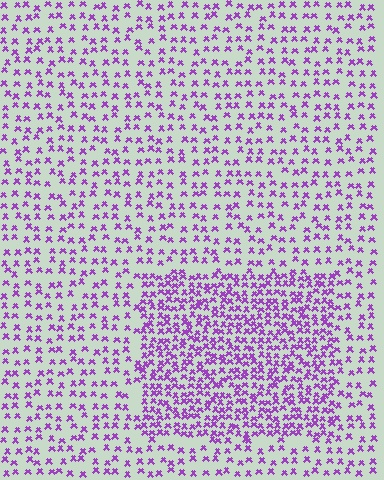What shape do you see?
I see a rectangle.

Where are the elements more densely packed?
The elements are more densely packed inside the rectangle boundary.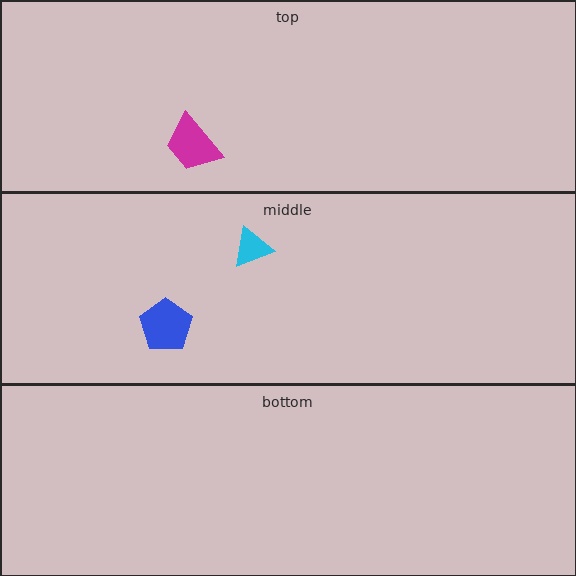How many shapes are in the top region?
1.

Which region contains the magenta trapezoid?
The top region.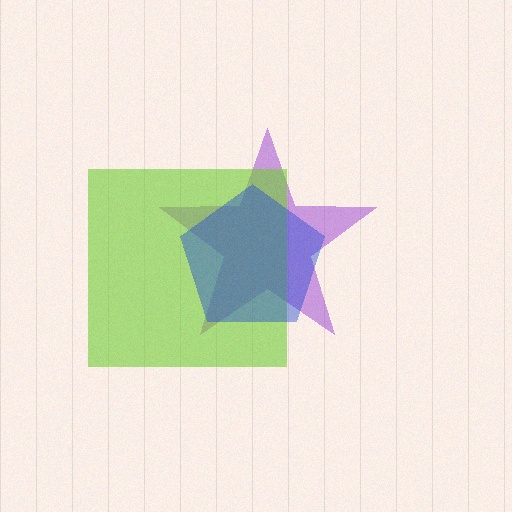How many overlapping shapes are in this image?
There are 3 overlapping shapes in the image.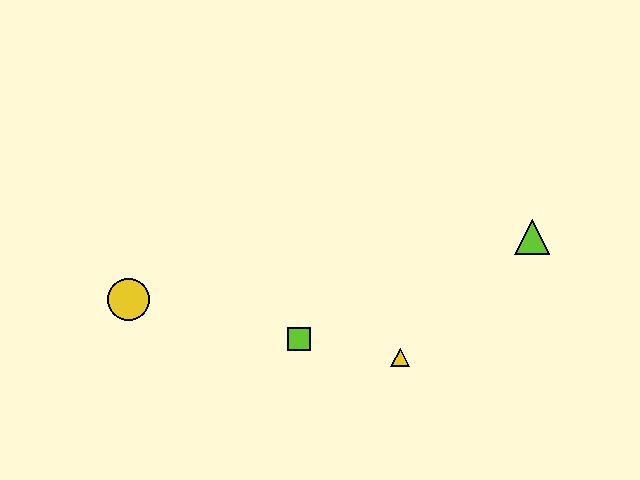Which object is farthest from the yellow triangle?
The yellow circle is farthest from the yellow triangle.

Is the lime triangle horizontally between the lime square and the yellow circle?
No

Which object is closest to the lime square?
The yellow triangle is closest to the lime square.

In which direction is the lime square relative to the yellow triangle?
The lime square is to the left of the yellow triangle.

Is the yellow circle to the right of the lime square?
No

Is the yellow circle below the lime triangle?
Yes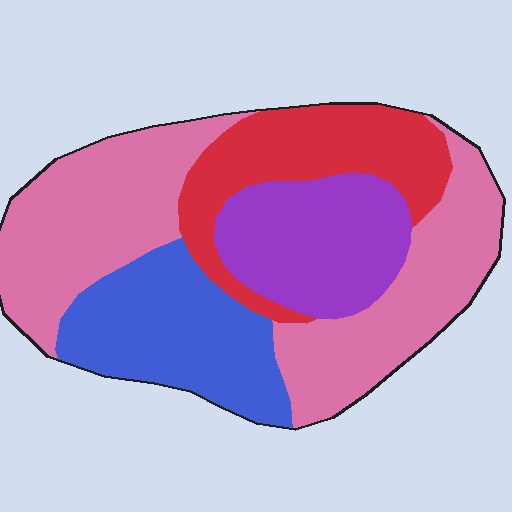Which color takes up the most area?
Pink, at roughly 45%.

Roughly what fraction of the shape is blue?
Blue takes up about one fifth (1/5) of the shape.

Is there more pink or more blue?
Pink.